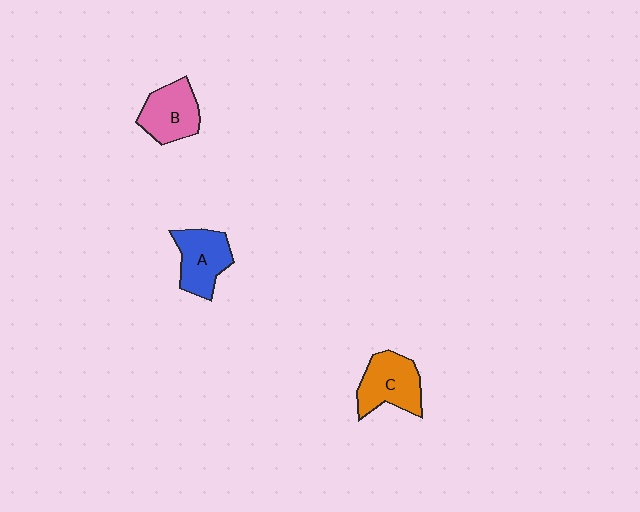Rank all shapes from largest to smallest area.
From largest to smallest: C (orange), A (blue), B (pink).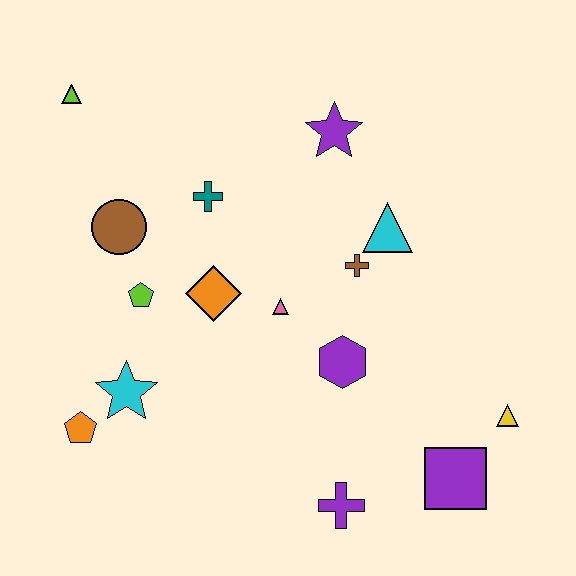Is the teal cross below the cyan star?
No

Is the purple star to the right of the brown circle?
Yes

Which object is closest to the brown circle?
The lime pentagon is closest to the brown circle.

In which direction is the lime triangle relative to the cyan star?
The lime triangle is above the cyan star.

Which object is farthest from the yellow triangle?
The lime triangle is farthest from the yellow triangle.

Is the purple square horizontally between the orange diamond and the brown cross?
No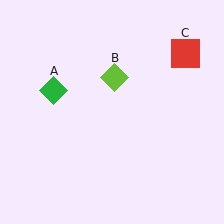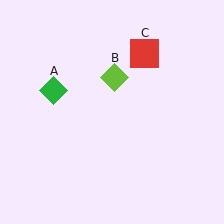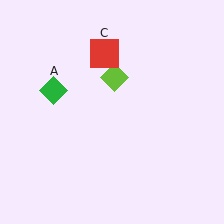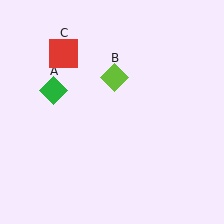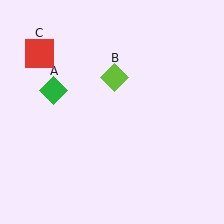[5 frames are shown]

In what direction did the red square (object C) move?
The red square (object C) moved left.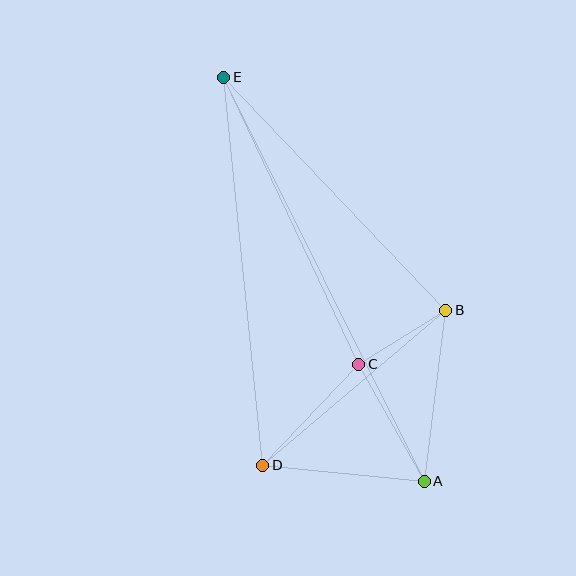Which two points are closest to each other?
Points B and C are closest to each other.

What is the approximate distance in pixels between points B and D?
The distance between B and D is approximately 240 pixels.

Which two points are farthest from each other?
Points A and E are farthest from each other.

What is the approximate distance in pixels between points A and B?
The distance between A and B is approximately 172 pixels.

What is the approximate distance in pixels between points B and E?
The distance between B and E is approximately 322 pixels.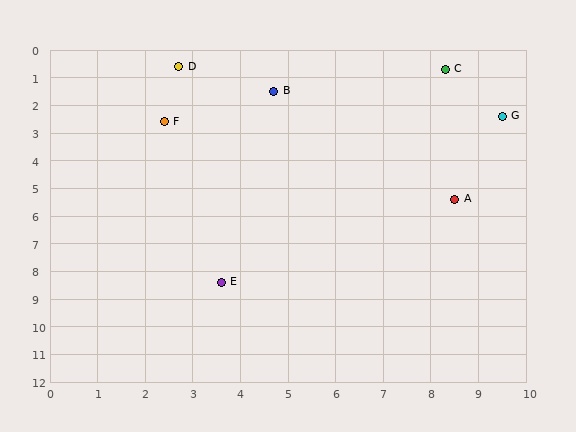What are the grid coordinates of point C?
Point C is at approximately (8.3, 0.7).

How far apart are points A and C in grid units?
Points A and C are about 4.7 grid units apart.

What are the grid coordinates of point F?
Point F is at approximately (2.4, 2.6).